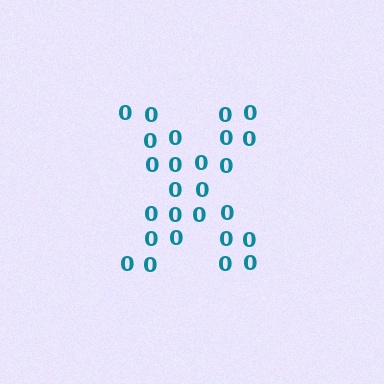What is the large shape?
The large shape is the letter X.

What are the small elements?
The small elements are digit 0's.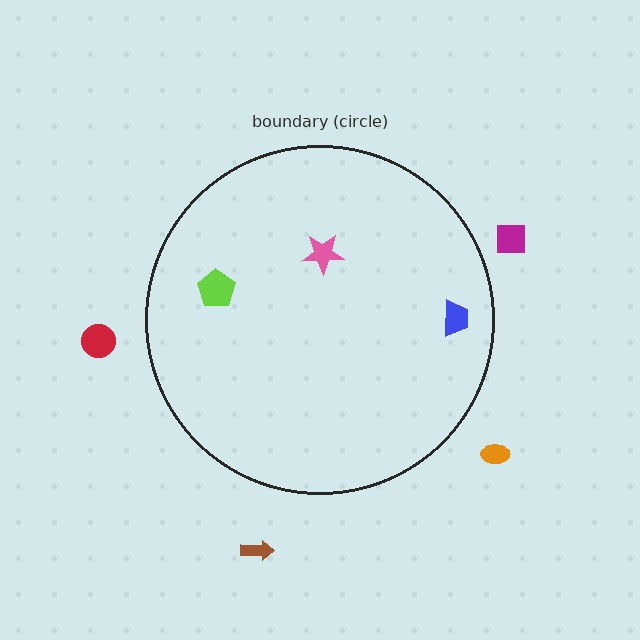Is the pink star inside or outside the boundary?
Inside.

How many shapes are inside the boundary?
3 inside, 4 outside.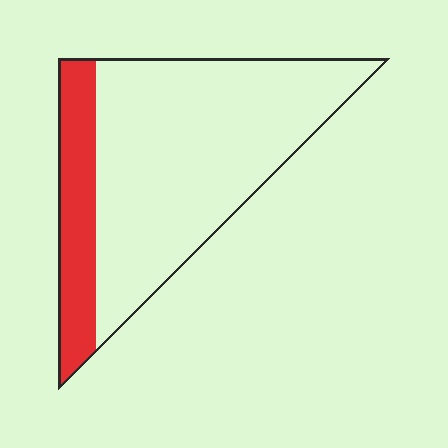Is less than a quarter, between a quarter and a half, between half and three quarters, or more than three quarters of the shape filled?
Less than a quarter.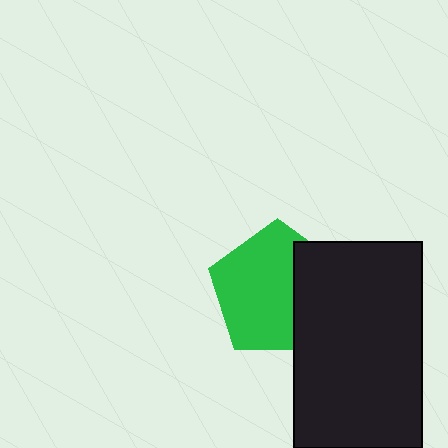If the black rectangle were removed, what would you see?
You would see the complete green pentagon.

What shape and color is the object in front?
The object in front is a black rectangle.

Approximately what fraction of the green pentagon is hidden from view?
Roughly 33% of the green pentagon is hidden behind the black rectangle.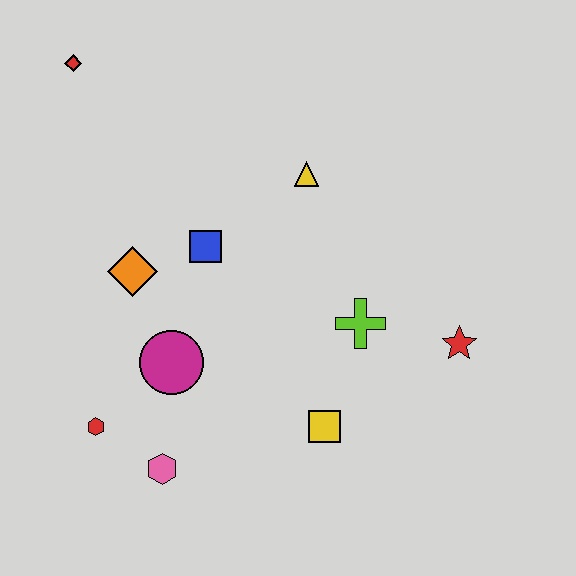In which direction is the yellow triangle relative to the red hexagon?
The yellow triangle is above the red hexagon.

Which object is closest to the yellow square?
The lime cross is closest to the yellow square.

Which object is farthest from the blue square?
The red star is farthest from the blue square.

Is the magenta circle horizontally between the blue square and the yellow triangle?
No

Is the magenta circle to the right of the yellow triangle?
No